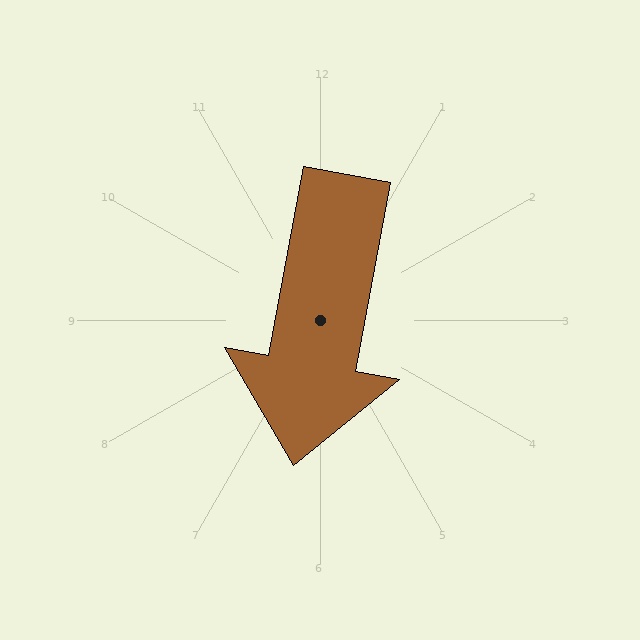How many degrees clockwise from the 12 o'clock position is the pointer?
Approximately 190 degrees.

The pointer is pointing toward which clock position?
Roughly 6 o'clock.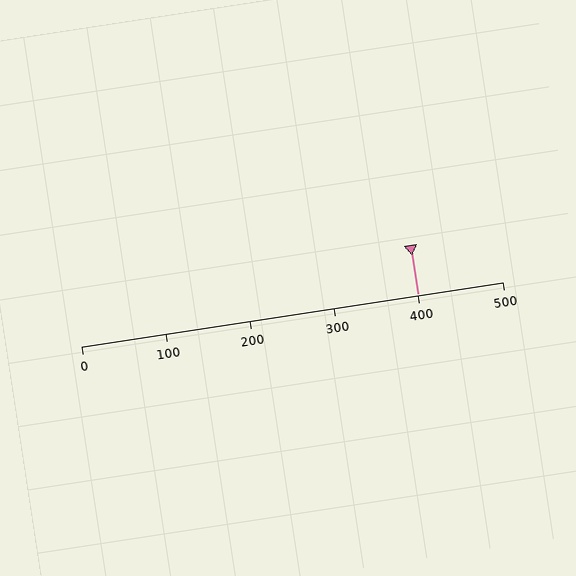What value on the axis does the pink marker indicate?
The marker indicates approximately 400.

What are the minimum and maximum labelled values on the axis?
The axis runs from 0 to 500.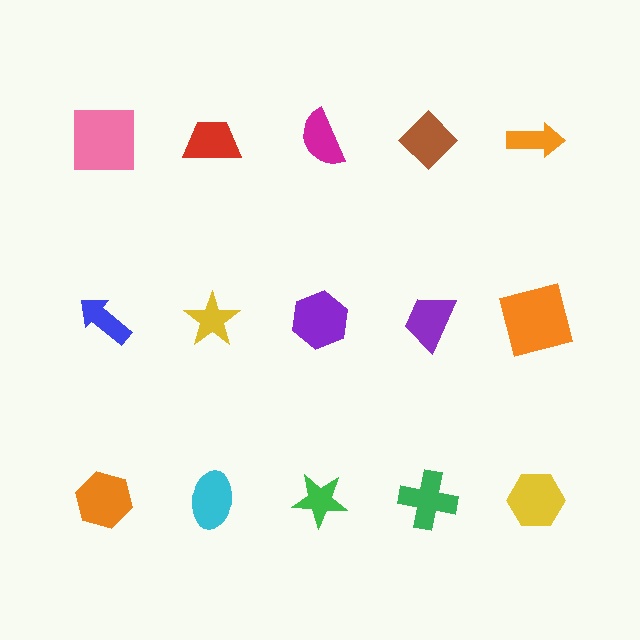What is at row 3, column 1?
An orange hexagon.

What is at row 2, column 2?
A yellow star.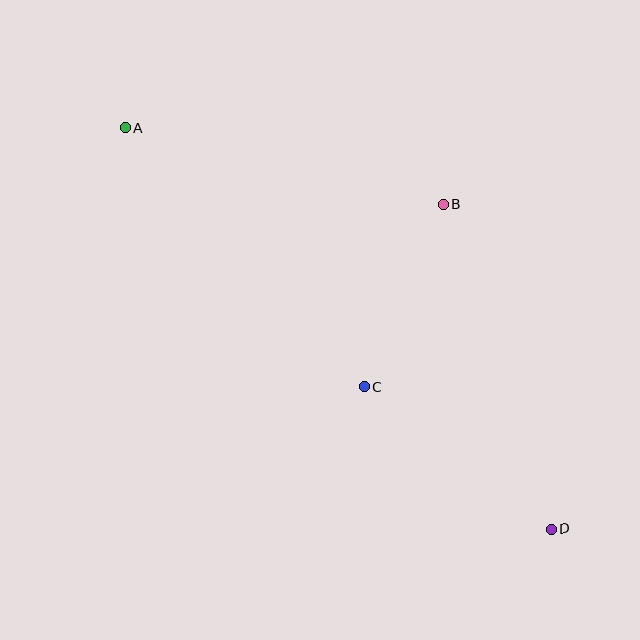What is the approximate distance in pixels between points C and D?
The distance between C and D is approximately 235 pixels.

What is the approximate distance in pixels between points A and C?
The distance between A and C is approximately 353 pixels.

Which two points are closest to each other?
Points B and C are closest to each other.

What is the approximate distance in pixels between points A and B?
The distance between A and B is approximately 327 pixels.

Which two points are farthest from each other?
Points A and D are farthest from each other.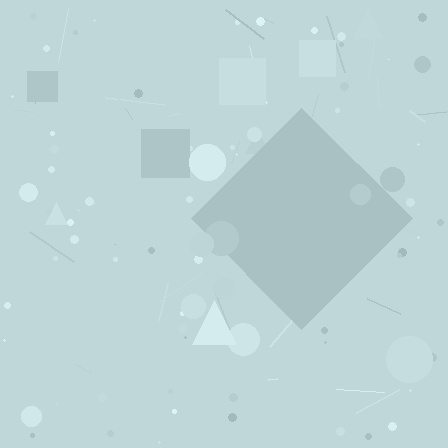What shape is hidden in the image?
A diamond is hidden in the image.